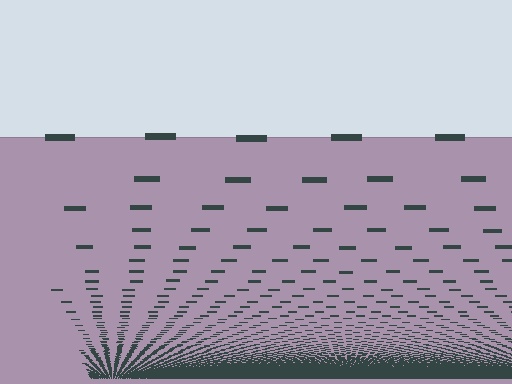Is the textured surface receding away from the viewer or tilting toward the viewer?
The surface appears to tilt toward the viewer. Texture elements get larger and sparser toward the top.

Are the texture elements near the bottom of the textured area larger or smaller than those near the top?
Smaller. The gradient is inverted — elements near the bottom are smaller and denser.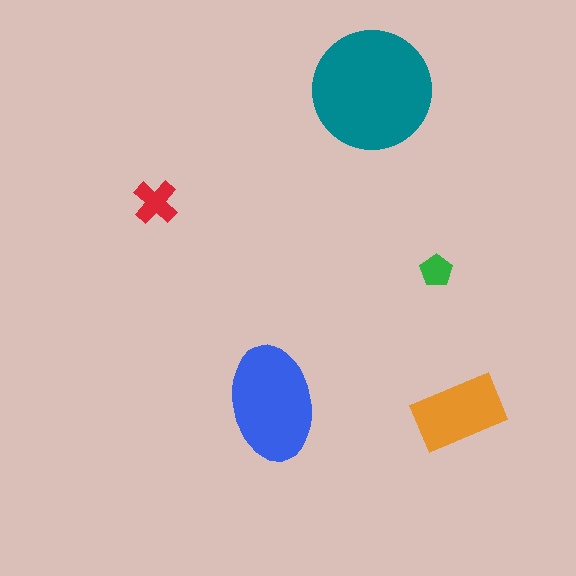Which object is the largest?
The teal circle.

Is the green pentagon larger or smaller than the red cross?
Smaller.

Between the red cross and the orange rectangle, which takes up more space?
The orange rectangle.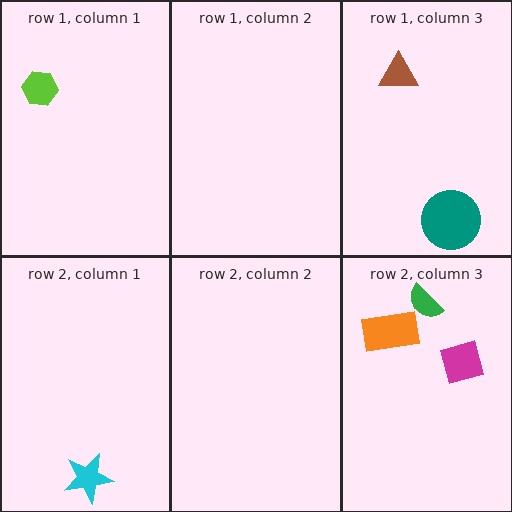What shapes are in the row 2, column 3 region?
The orange rectangle, the magenta diamond, the green semicircle.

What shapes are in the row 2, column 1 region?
The cyan star.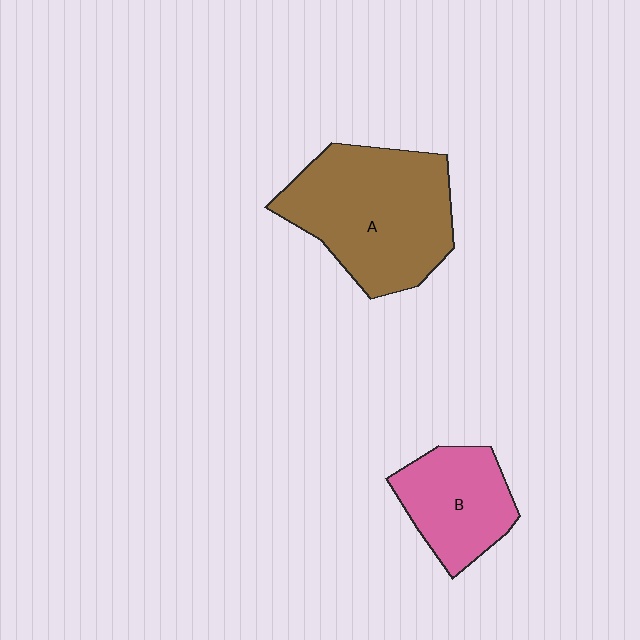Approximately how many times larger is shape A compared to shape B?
Approximately 1.8 times.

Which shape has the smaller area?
Shape B (pink).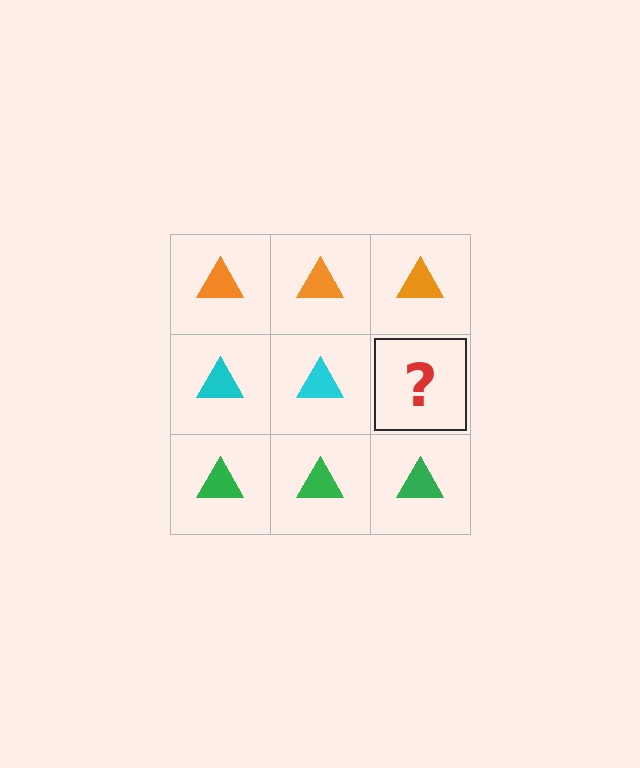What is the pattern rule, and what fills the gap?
The rule is that each row has a consistent color. The gap should be filled with a cyan triangle.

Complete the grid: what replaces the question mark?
The question mark should be replaced with a cyan triangle.